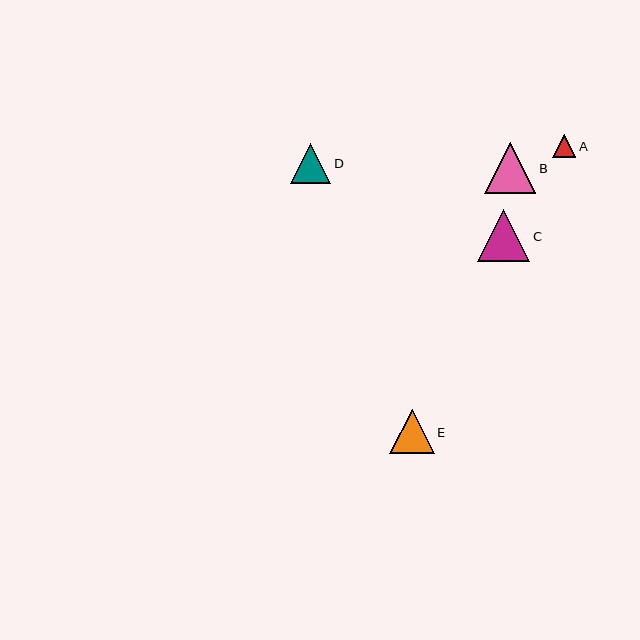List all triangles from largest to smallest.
From largest to smallest: C, B, E, D, A.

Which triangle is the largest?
Triangle C is the largest with a size of approximately 52 pixels.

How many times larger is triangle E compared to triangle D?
Triangle E is approximately 1.1 times the size of triangle D.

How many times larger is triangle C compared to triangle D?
Triangle C is approximately 1.3 times the size of triangle D.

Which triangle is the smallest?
Triangle A is the smallest with a size of approximately 23 pixels.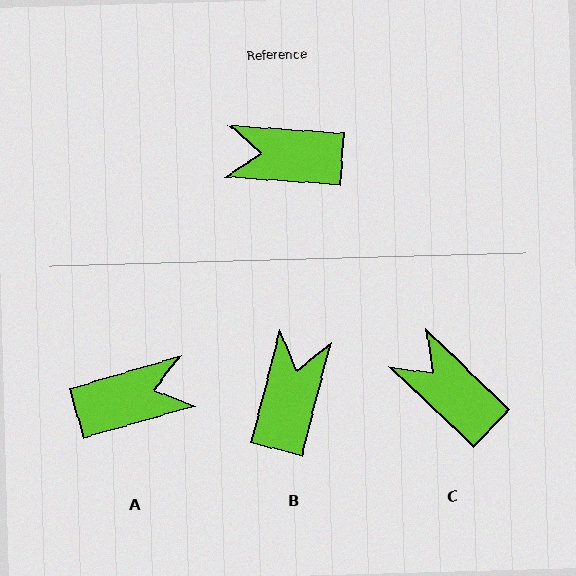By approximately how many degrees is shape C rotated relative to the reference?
Approximately 40 degrees clockwise.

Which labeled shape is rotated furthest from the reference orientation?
A, about 160 degrees away.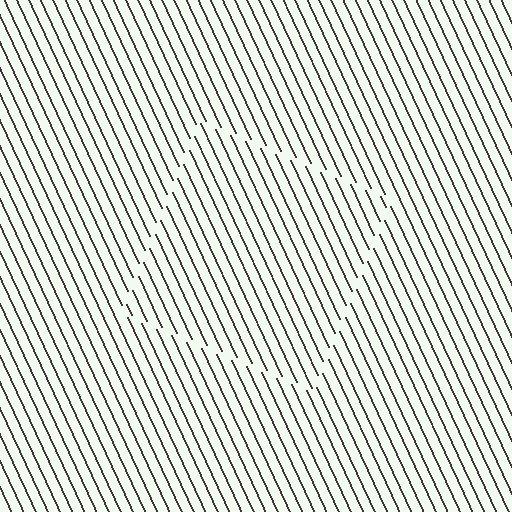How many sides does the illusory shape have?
4 sides — the line-ends trace a square.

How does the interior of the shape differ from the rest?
The interior of the shape contains the same grating, shifted by half a period — the contour is defined by the phase discontinuity where line-ends from the inner and outer gratings abut.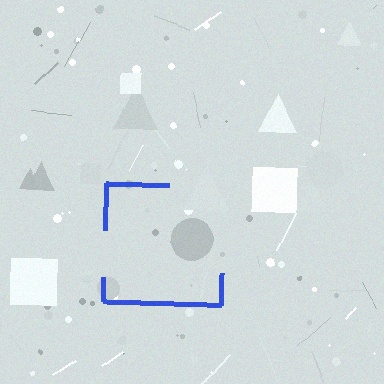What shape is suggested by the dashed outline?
The dashed outline suggests a square.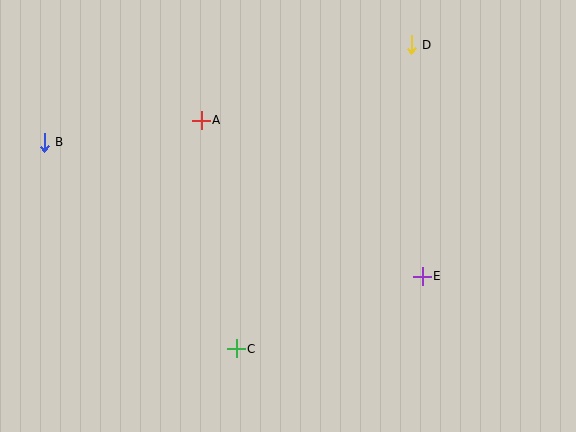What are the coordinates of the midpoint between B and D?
The midpoint between B and D is at (228, 93).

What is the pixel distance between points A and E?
The distance between A and E is 270 pixels.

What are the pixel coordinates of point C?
Point C is at (236, 349).